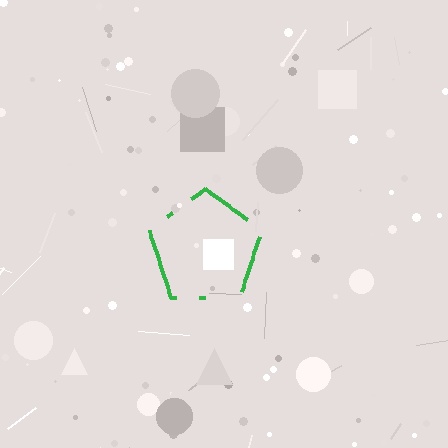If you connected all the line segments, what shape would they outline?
They would outline a pentagon.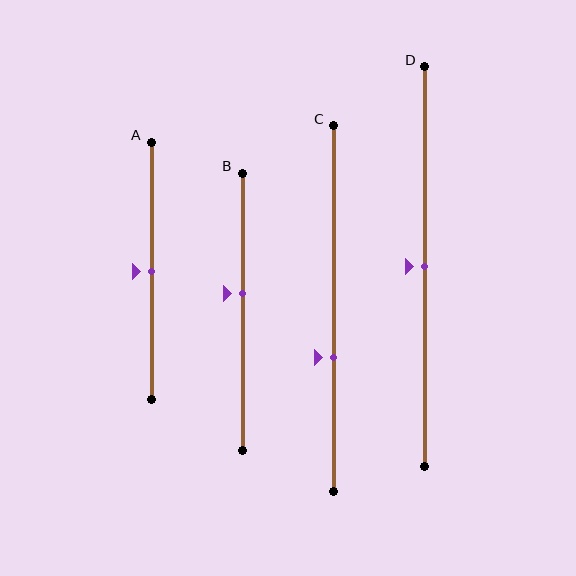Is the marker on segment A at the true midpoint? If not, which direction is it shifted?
Yes, the marker on segment A is at the true midpoint.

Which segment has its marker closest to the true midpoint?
Segment A has its marker closest to the true midpoint.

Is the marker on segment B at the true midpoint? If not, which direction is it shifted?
No, the marker on segment B is shifted upward by about 7% of the segment length.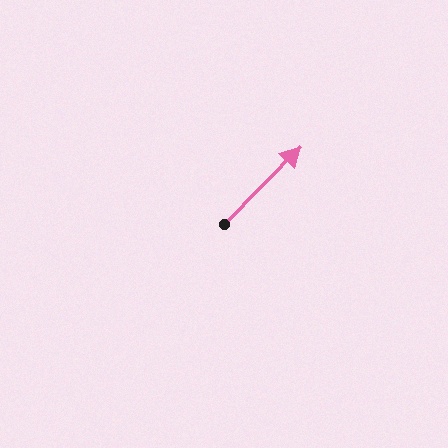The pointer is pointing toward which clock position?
Roughly 1 o'clock.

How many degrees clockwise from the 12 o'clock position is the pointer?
Approximately 45 degrees.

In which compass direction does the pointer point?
Northeast.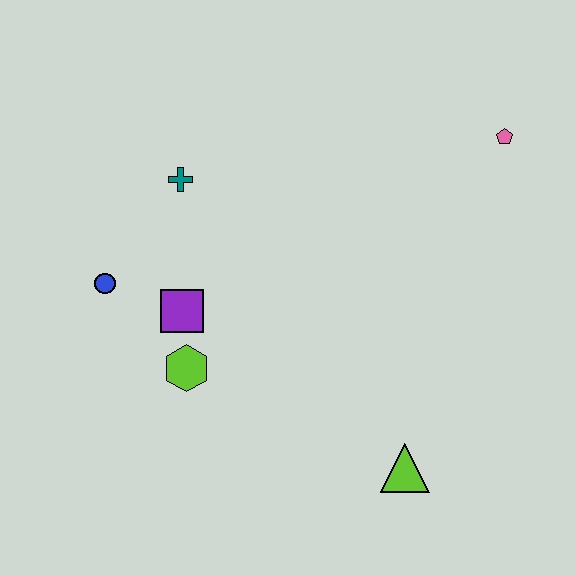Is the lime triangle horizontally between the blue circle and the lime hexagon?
No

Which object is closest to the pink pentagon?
The teal cross is closest to the pink pentagon.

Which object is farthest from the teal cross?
The lime triangle is farthest from the teal cross.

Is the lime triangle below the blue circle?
Yes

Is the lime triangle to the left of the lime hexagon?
No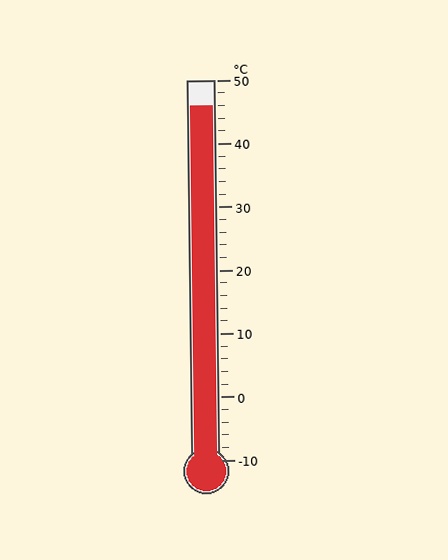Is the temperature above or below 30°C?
The temperature is above 30°C.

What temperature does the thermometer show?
The thermometer shows approximately 46°C.